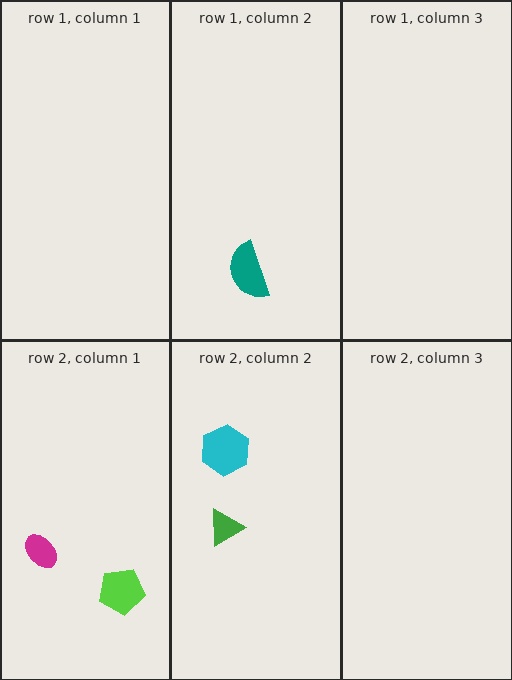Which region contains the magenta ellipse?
The row 2, column 1 region.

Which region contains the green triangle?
The row 2, column 2 region.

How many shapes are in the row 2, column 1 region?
2.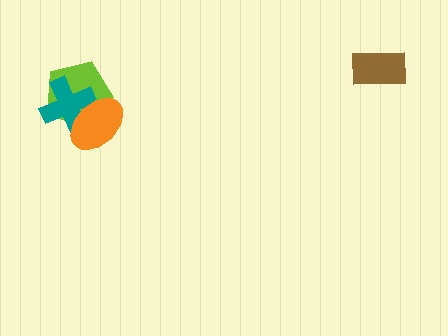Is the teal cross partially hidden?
Yes, it is partially covered by another shape.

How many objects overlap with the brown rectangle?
0 objects overlap with the brown rectangle.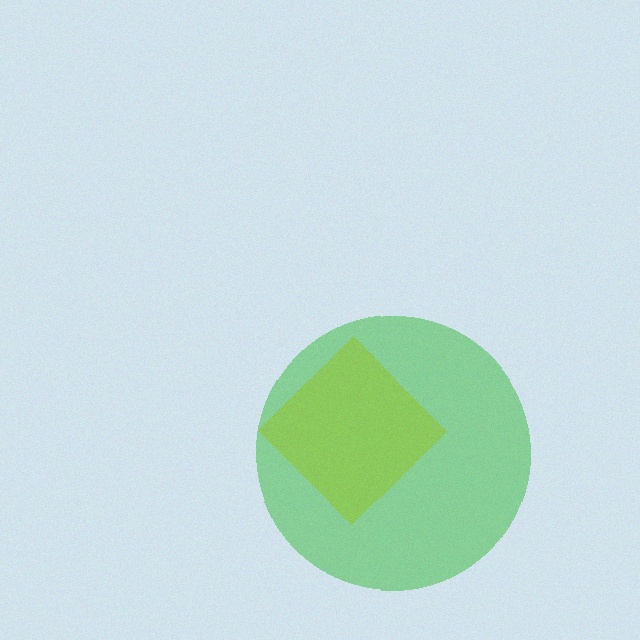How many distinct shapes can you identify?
There are 2 distinct shapes: a yellow diamond, a green circle.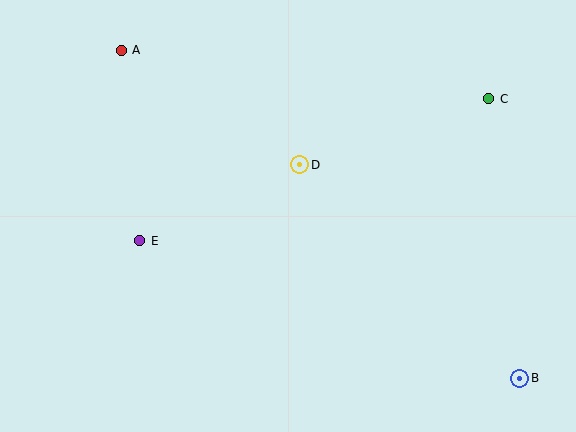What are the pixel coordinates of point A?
Point A is at (121, 50).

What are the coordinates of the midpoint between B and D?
The midpoint between B and D is at (410, 271).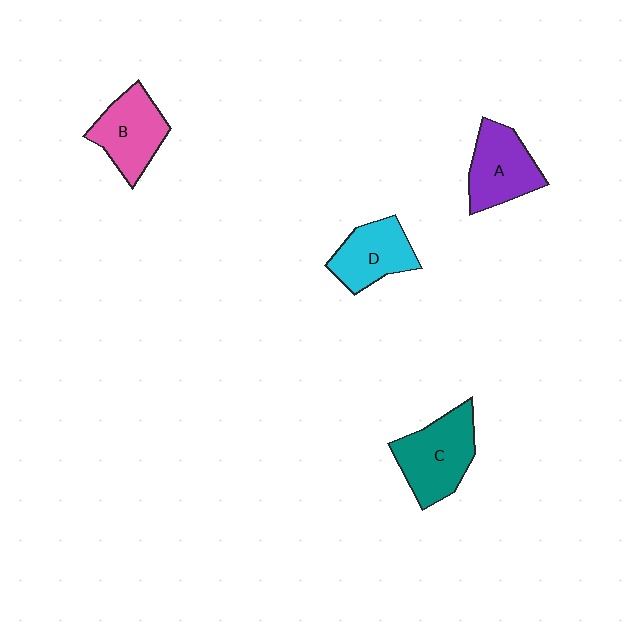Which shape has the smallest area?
Shape D (cyan).